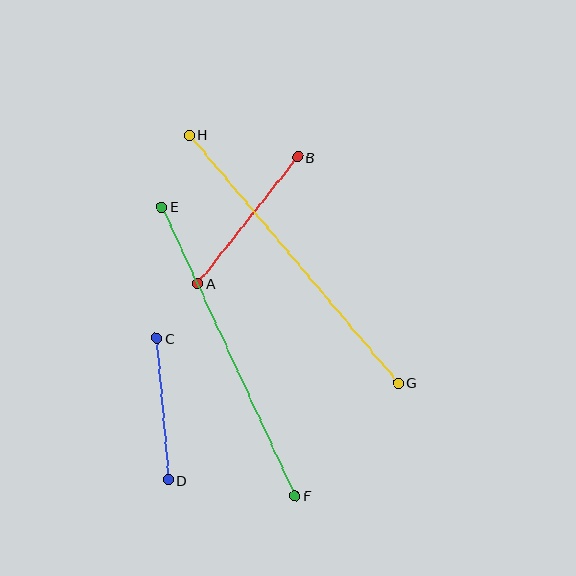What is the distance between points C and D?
The distance is approximately 142 pixels.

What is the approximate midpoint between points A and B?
The midpoint is at approximately (248, 220) pixels.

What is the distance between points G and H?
The distance is approximately 324 pixels.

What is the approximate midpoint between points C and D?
The midpoint is at approximately (162, 409) pixels.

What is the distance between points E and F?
The distance is approximately 318 pixels.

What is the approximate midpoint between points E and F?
The midpoint is at approximately (228, 351) pixels.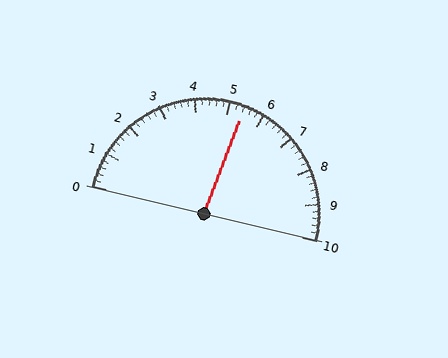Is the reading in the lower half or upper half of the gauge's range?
The reading is in the upper half of the range (0 to 10).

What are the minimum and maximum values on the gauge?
The gauge ranges from 0 to 10.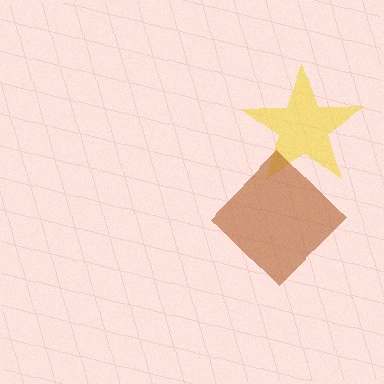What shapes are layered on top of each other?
The layered shapes are: a yellow star, a brown diamond.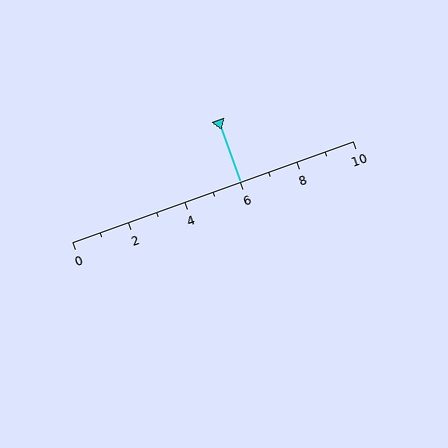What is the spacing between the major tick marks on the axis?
The major ticks are spaced 2 apart.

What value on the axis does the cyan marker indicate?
The marker indicates approximately 6.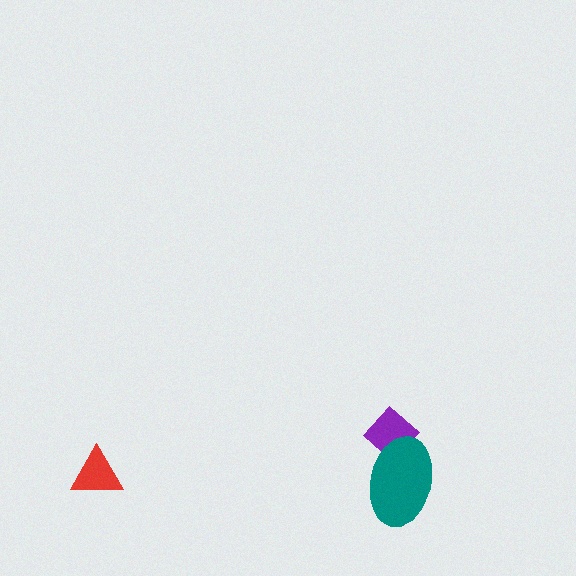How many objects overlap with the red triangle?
0 objects overlap with the red triangle.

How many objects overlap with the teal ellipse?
1 object overlaps with the teal ellipse.